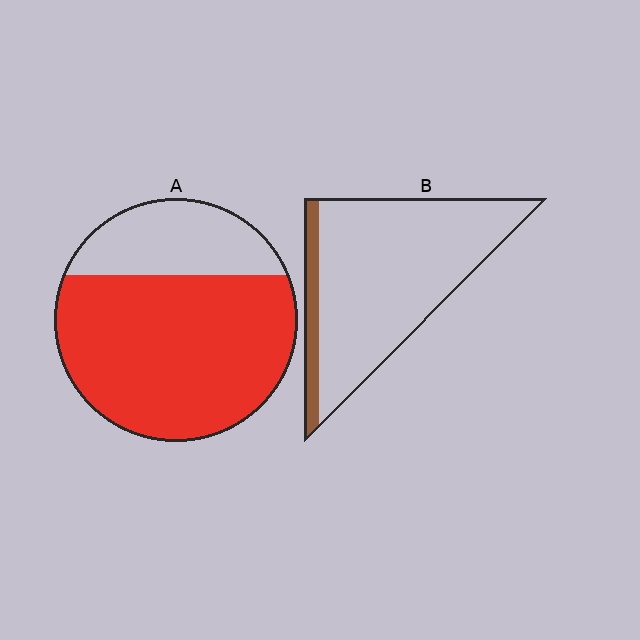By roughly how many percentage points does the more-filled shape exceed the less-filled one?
By roughly 60 percentage points (A over B).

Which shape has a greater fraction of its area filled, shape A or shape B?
Shape A.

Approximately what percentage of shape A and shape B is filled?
A is approximately 75% and B is approximately 10%.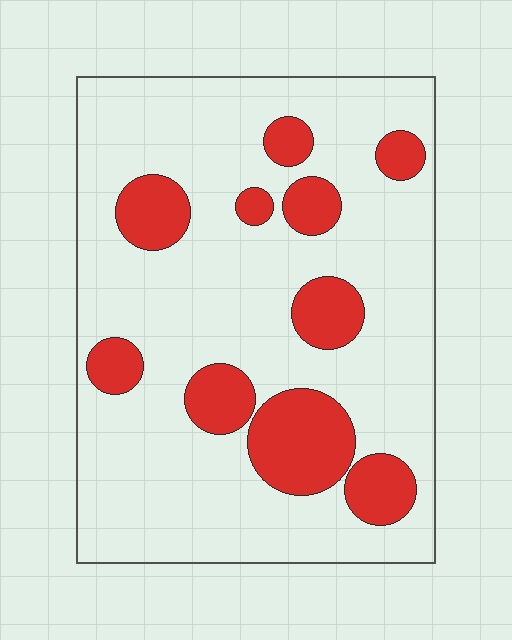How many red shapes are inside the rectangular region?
10.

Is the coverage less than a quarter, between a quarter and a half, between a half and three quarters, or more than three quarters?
Less than a quarter.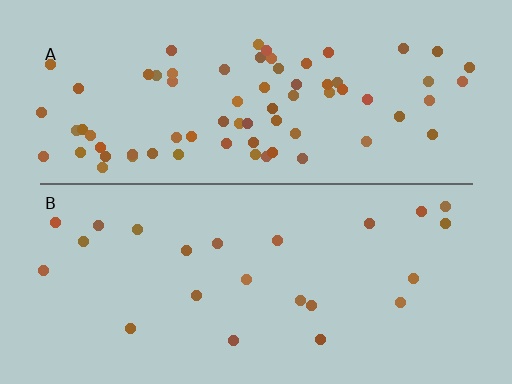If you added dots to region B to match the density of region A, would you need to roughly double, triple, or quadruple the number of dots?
Approximately triple.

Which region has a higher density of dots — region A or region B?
A (the top).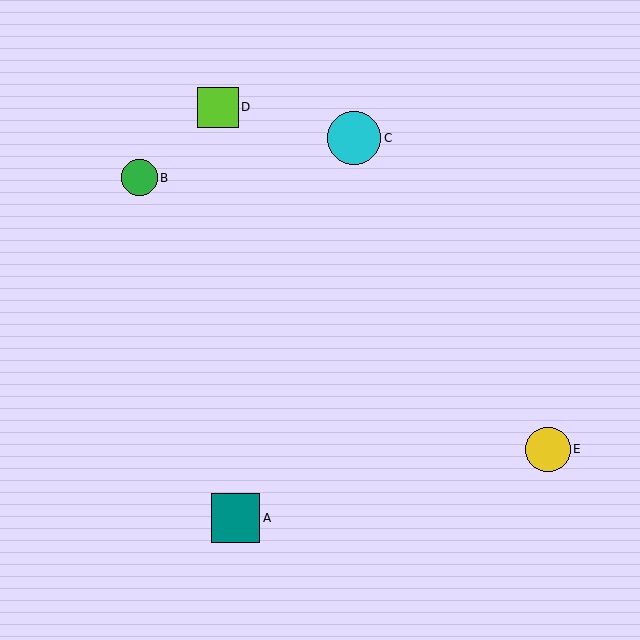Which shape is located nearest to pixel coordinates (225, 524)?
The teal square (labeled A) at (236, 518) is nearest to that location.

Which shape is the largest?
The cyan circle (labeled C) is the largest.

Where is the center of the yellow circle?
The center of the yellow circle is at (548, 449).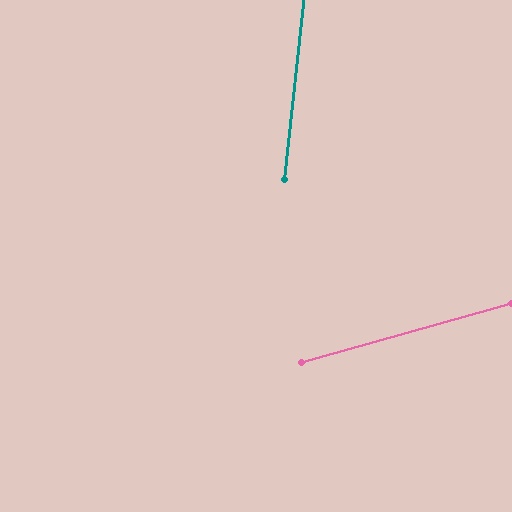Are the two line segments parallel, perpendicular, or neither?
Neither parallel nor perpendicular — they differ by about 68°.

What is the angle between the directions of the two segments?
Approximately 68 degrees.